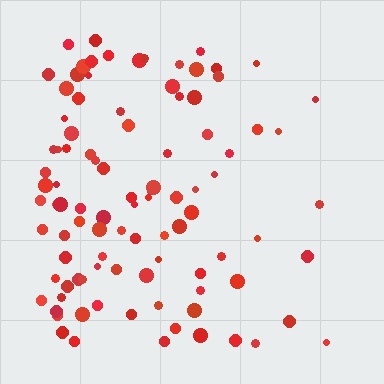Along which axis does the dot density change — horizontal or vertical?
Horizontal.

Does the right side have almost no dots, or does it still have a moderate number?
Still a moderate number, just noticeably fewer than the left.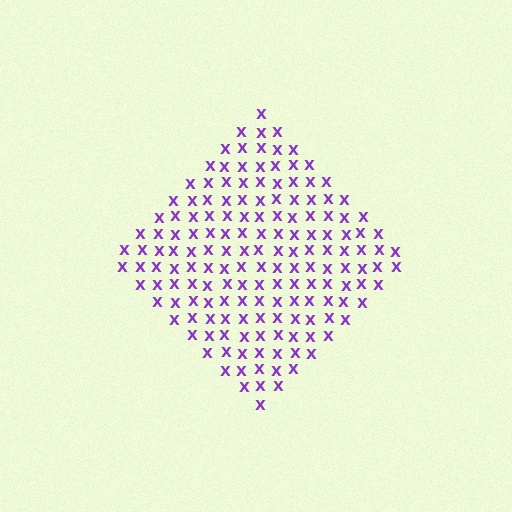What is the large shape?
The large shape is a diamond.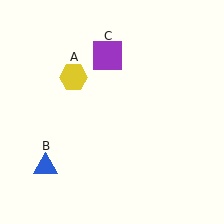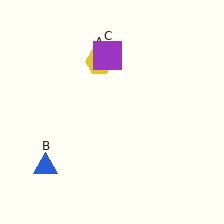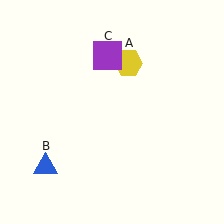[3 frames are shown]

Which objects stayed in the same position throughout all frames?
Blue triangle (object B) and purple square (object C) remained stationary.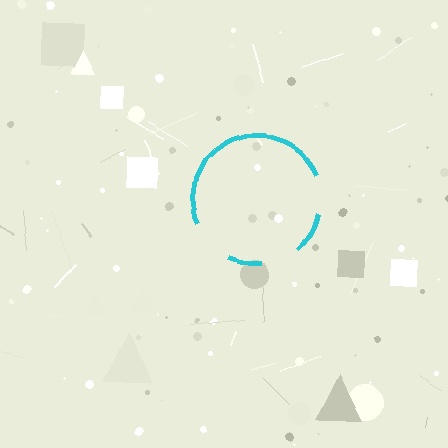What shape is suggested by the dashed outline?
The dashed outline suggests a circle.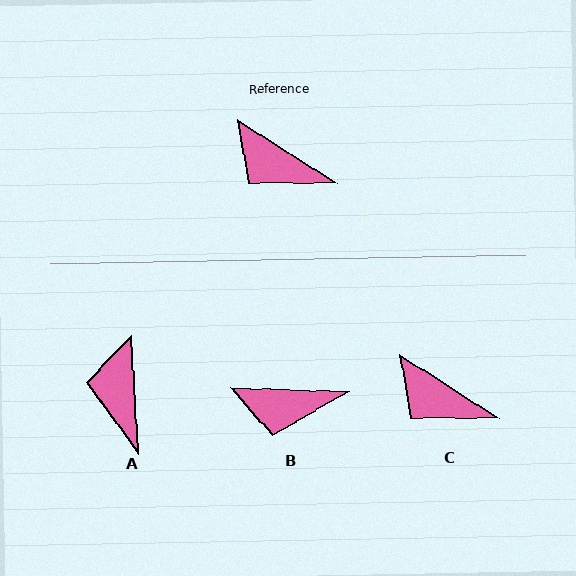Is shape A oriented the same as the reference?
No, it is off by about 53 degrees.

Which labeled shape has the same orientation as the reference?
C.